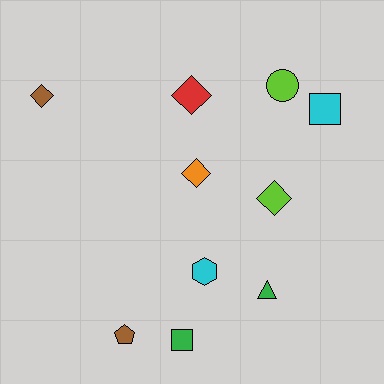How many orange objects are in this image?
There is 1 orange object.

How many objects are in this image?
There are 10 objects.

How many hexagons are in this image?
There is 1 hexagon.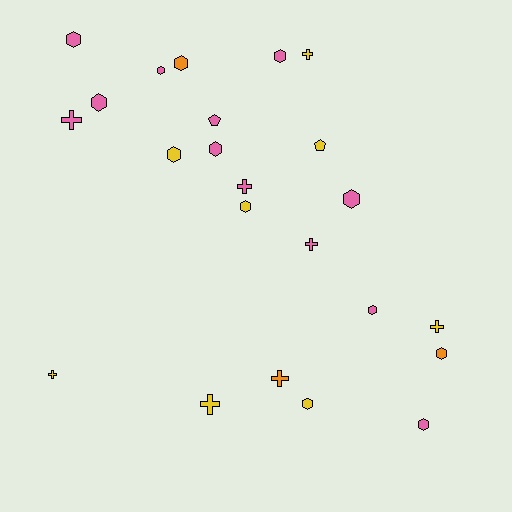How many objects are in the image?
There are 23 objects.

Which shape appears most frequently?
Hexagon, with 13 objects.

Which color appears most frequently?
Pink, with 12 objects.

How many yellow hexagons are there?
There are 3 yellow hexagons.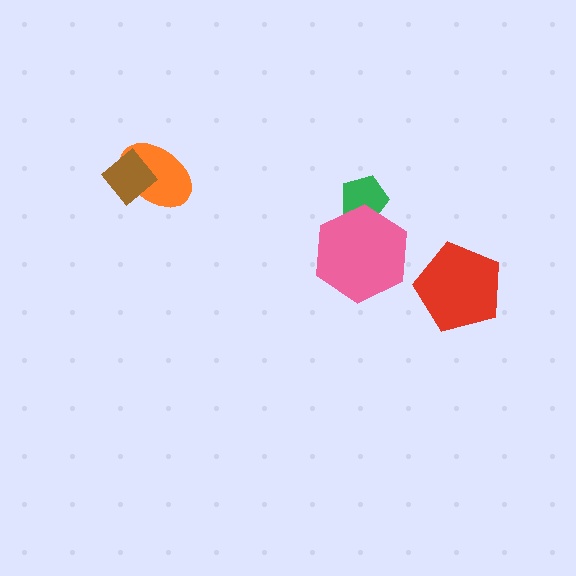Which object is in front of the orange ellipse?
The brown diamond is in front of the orange ellipse.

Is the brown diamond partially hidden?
No, no other shape covers it.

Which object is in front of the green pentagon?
The pink hexagon is in front of the green pentagon.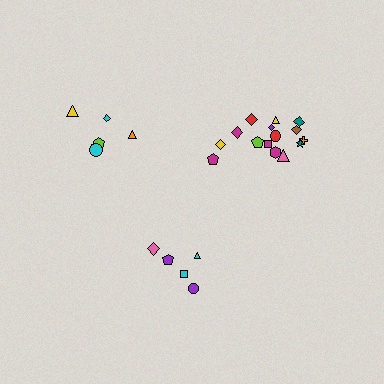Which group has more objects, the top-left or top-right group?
The top-right group.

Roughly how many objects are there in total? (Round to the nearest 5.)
Roughly 25 objects in total.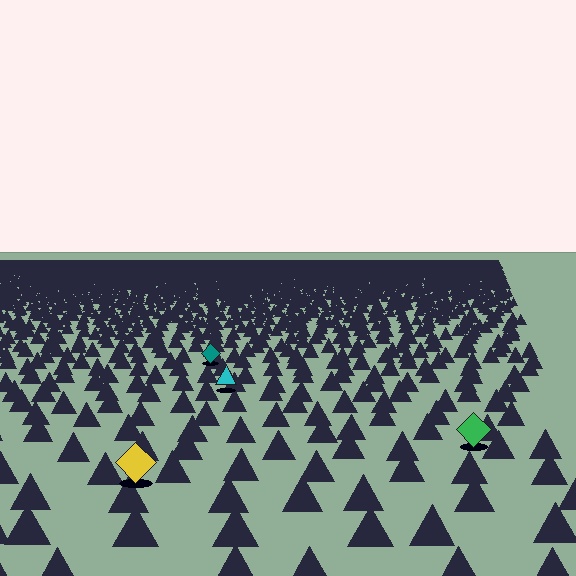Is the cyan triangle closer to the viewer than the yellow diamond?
No. The yellow diamond is closer — you can tell from the texture gradient: the ground texture is coarser near it.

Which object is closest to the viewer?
The yellow diamond is closest. The texture marks near it are larger and more spread out.